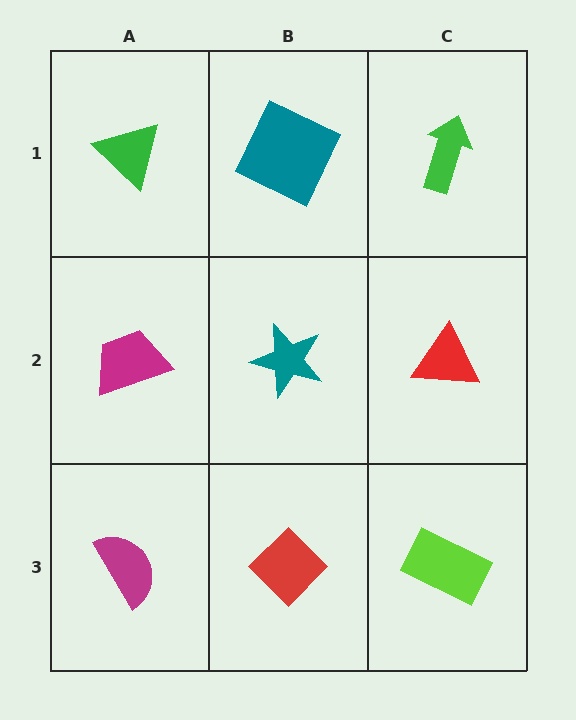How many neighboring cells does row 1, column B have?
3.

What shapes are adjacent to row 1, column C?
A red triangle (row 2, column C), a teal square (row 1, column B).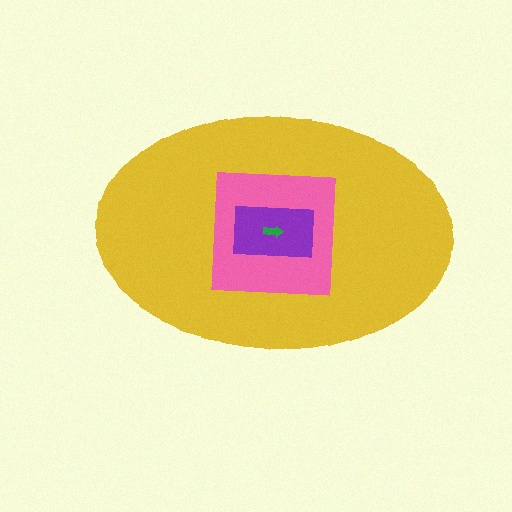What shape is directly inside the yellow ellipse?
The pink square.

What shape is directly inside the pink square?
The purple rectangle.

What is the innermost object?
The green arrow.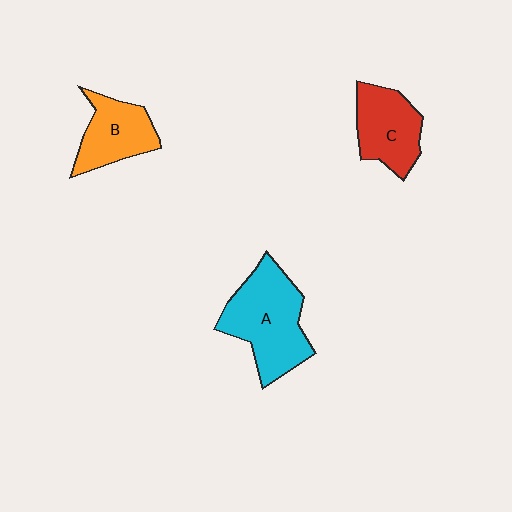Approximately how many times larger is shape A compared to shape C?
Approximately 1.5 times.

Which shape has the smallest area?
Shape B (orange).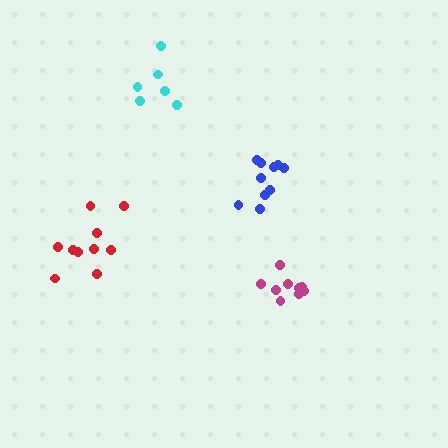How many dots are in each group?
Group 1: 10 dots, Group 2: 6 dots, Group 3: 9 dots, Group 4: 10 dots (35 total).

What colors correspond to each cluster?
The clusters are colored: red, cyan, magenta, blue.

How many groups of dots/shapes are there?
There are 4 groups.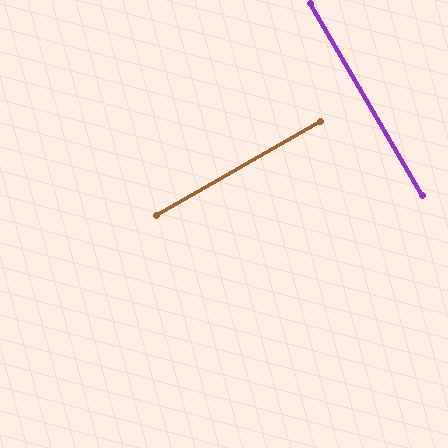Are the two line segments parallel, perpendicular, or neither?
Perpendicular — they meet at approximately 90°.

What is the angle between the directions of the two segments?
Approximately 90 degrees.